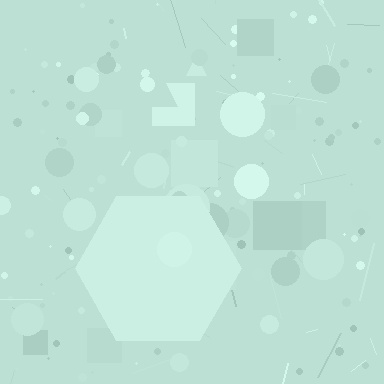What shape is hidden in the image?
A hexagon is hidden in the image.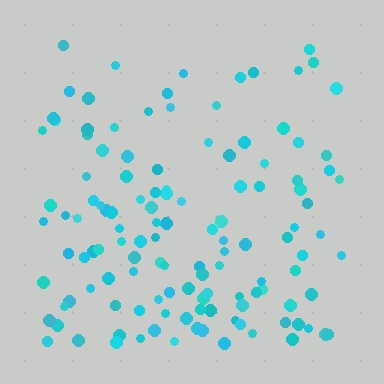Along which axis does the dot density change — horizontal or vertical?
Vertical.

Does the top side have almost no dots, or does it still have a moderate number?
Still a moderate number, just noticeably fewer than the bottom.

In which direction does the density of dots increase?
From top to bottom, with the bottom side densest.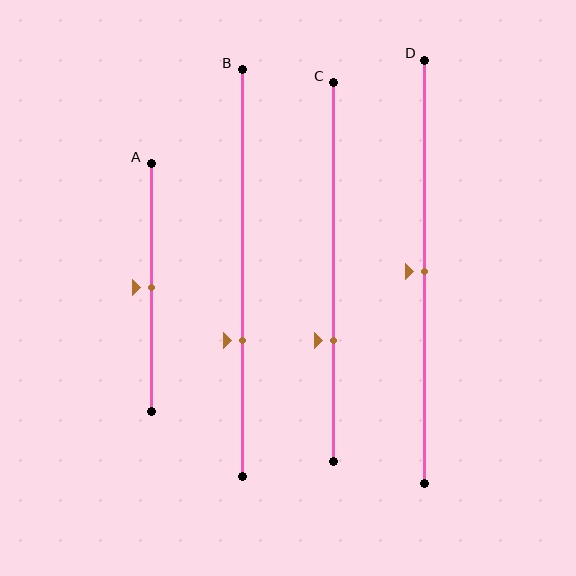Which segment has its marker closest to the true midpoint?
Segment A has its marker closest to the true midpoint.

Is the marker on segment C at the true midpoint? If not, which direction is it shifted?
No, the marker on segment C is shifted downward by about 18% of the segment length.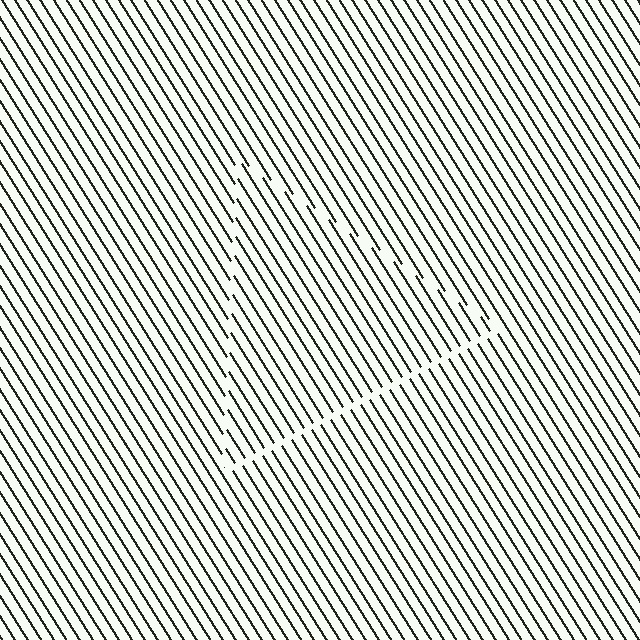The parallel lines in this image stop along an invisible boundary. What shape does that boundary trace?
An illusory triangle. The interior of the shape contains the same grating, shifted by half a period — the contour is defined by the phase discontinuity where line-ends from the inner and outer gratings abut.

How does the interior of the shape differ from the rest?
The interior of the shape contains the same grating, shifted by half a period — the contour is defined by the phase discontinuity where line-ends from the inner and outer gratings abut.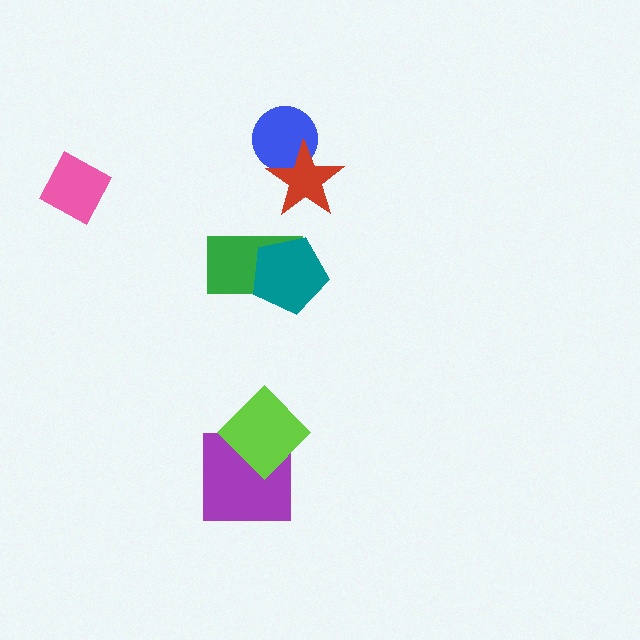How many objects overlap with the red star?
1 object overlaps with the red star.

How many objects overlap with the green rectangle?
1 object overlaps with the green rectangle.